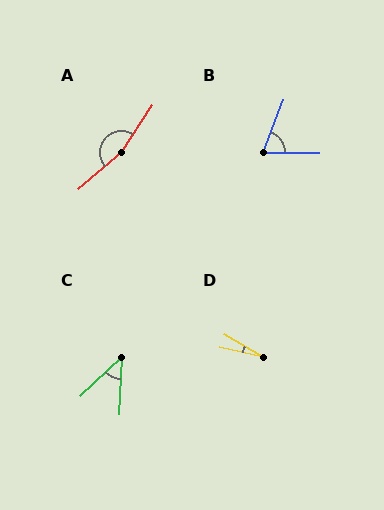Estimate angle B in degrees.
Approximately 68 degrees.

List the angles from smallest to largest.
D (18°), C (44°), B (68°), A (163°).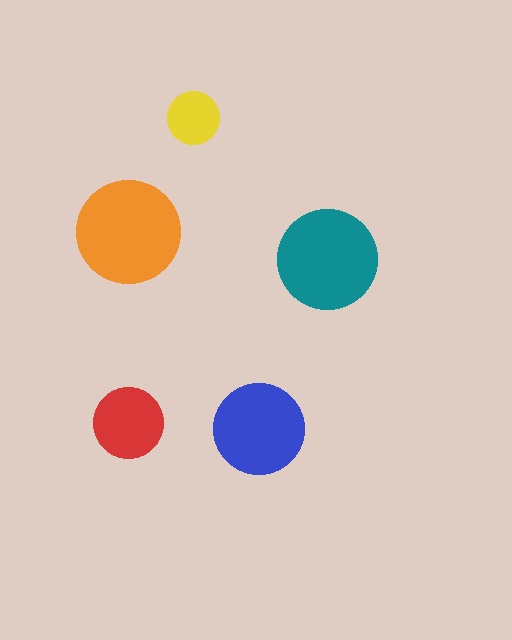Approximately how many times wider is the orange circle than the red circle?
About 1.5 times wider.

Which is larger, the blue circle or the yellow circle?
The blue one.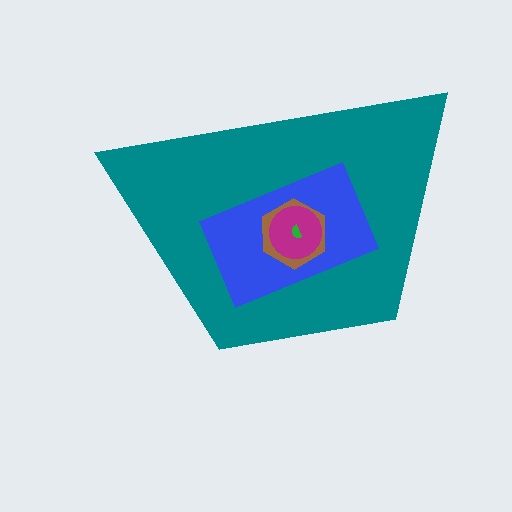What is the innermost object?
The green semicircle.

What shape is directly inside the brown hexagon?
The magenta circle.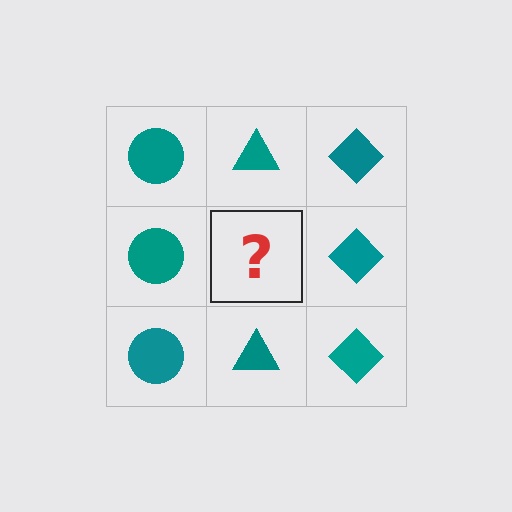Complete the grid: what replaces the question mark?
The question mark should be replaced with a teal triangle.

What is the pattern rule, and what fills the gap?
The rule is that each column has a consistent shape. The gap should be filled with a teal triangle.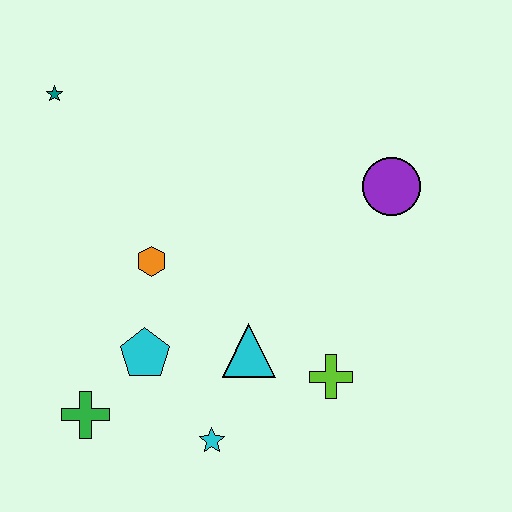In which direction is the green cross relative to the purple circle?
The green cross is to the left of the purple circle.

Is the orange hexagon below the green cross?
No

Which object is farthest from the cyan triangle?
The teal star is farthest from the cyan triangle.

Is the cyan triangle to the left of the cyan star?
No